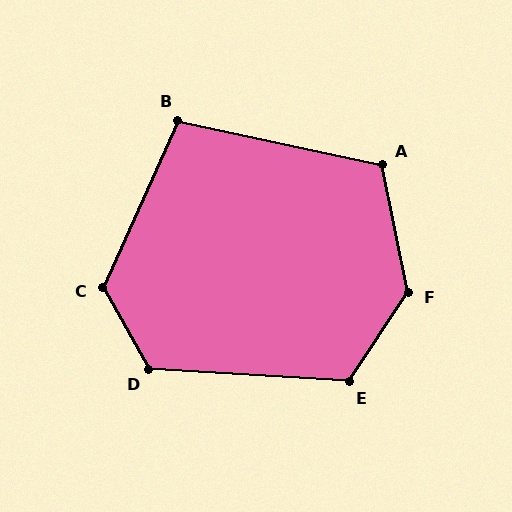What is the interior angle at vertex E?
Approximately 120 degrees (obtuse).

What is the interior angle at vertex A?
Approximately 113 degrees (obtuse).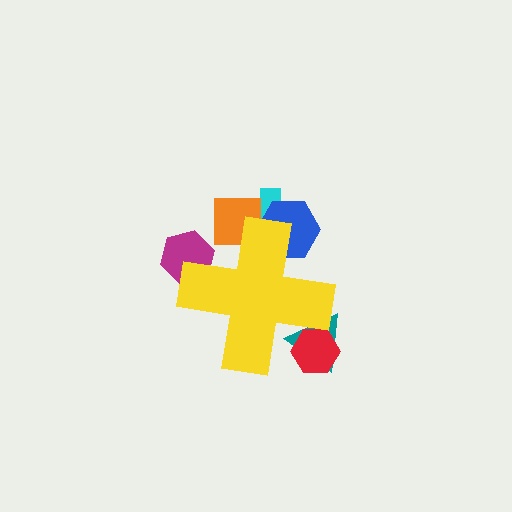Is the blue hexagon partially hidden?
Yes, the blue hexagon is partially hidden behind the yellow cross.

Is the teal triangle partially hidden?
Yes, the teal triangle is partially hidden behind the yellow cross.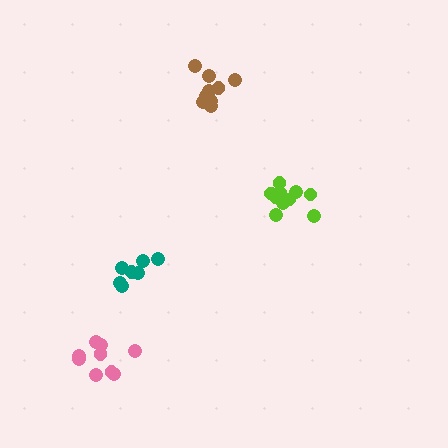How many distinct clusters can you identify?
There are 4 distinct clusters.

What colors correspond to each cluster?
The clusters are colored: lime, teal, brown, pink.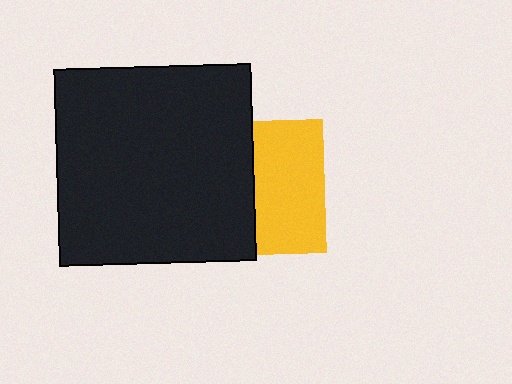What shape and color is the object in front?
The object in front is a black square.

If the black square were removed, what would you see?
You would see the complete yellow square.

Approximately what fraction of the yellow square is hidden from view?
Roughly 49% of the yellow square is hidden behind the black square.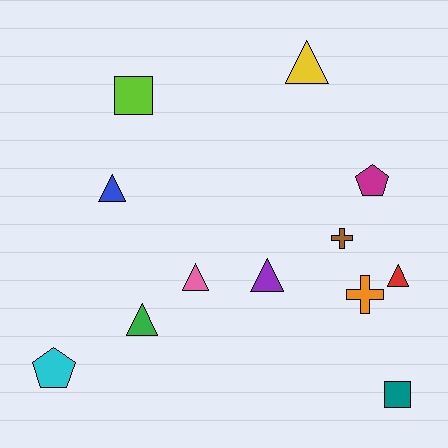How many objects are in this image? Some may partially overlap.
There are 12 objects.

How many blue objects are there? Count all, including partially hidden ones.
There is 1 blue object.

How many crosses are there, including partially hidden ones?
There are 2 crosses.